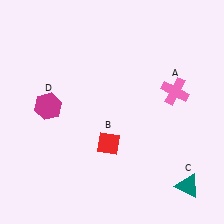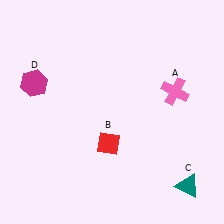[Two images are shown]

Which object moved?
The magenta hexagon (D) moved up.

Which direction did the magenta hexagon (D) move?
The magenta hexagon (D) moved up.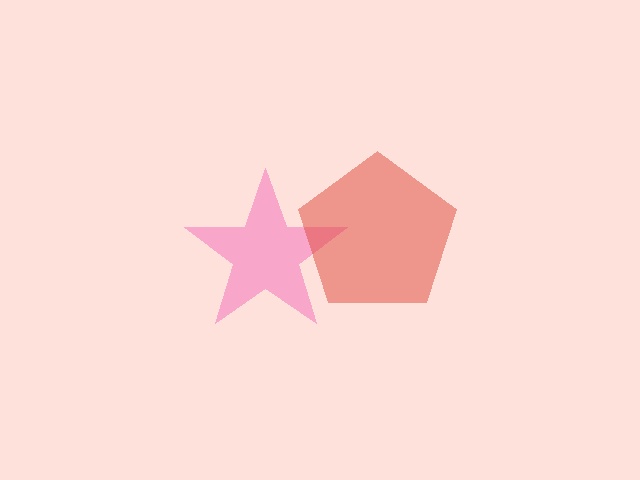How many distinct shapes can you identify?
There are 2 distinct shapes: a pink star, a red pentagon.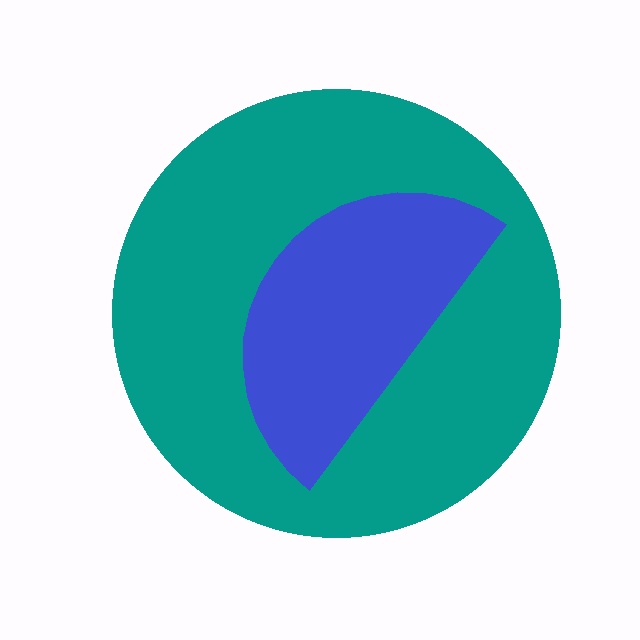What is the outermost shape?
The teal circle.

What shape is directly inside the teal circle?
The blue semicircle.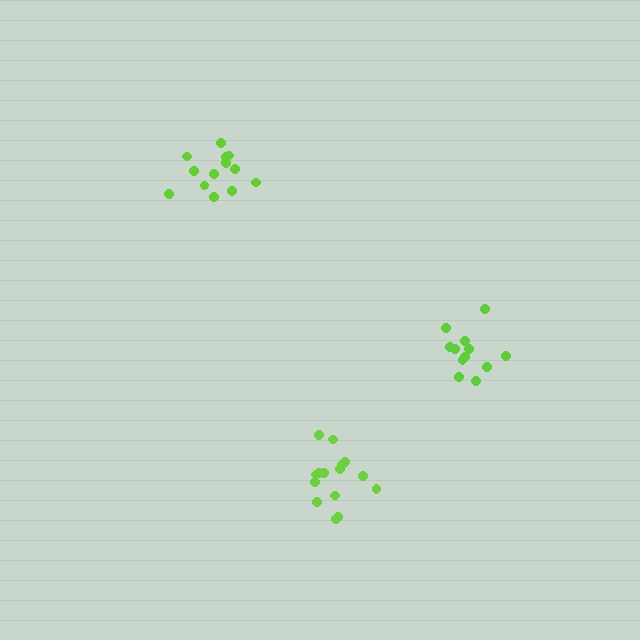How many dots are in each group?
Group 1: 15 dots, Group 2: 13 dots, Group 3: 12 dots (40 total).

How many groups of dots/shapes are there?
There are 3 groups.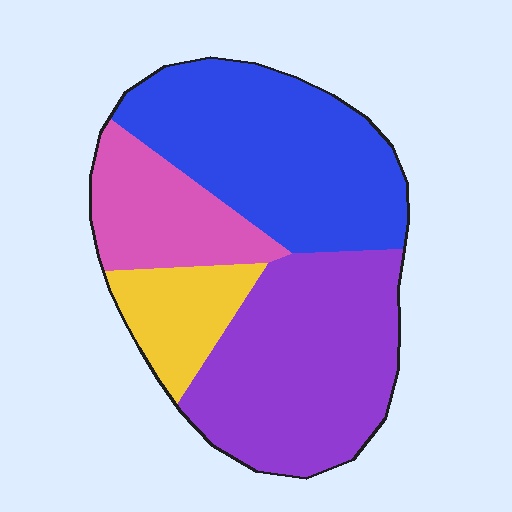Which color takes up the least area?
Yellow, at roughly 10%.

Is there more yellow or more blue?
Blue.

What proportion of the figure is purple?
Purple takes up about three eighths (3/8) of the figure.